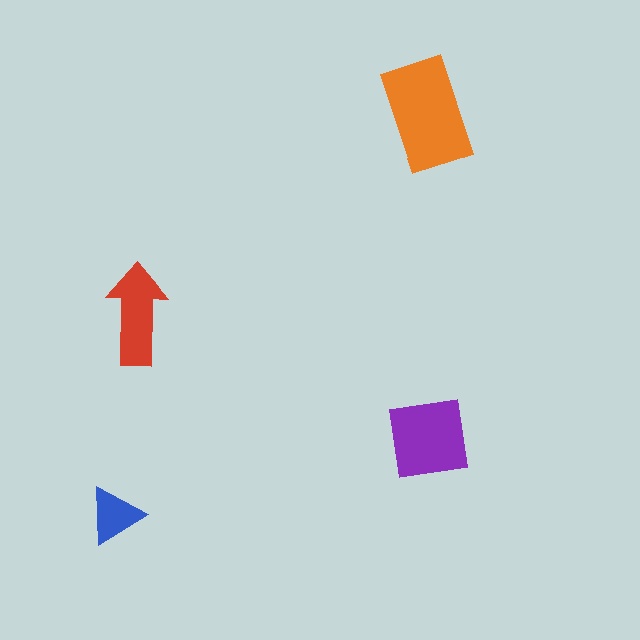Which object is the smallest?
The blue triangle.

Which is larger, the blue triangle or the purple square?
The purple square.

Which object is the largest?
The orange rectangle.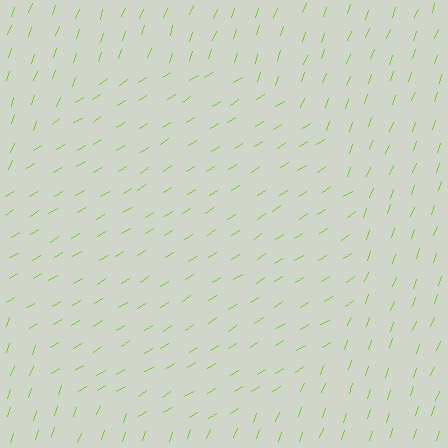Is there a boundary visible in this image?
Yes, there is a texture boundary formed by a change in line orientation.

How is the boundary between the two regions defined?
The boundary is defined purely by a change in line orientation (approximately 37 degrees difference). All lines are the same color and thickness.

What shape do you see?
I see a circle.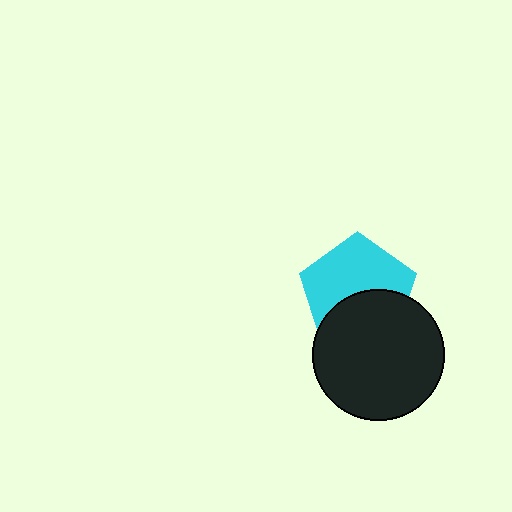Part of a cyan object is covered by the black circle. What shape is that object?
It is a pentagon.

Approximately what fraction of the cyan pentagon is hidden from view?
Roughly 42% of the cyan pentagon is hidden behind the black circle.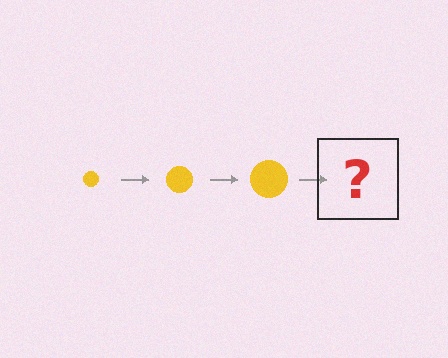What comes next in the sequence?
The next element should be a yellow circle, larger than the previous one.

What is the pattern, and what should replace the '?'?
The pattern is that the circle gets progressively larger each step. The '?' should be a yellow circle, larger than the previous one.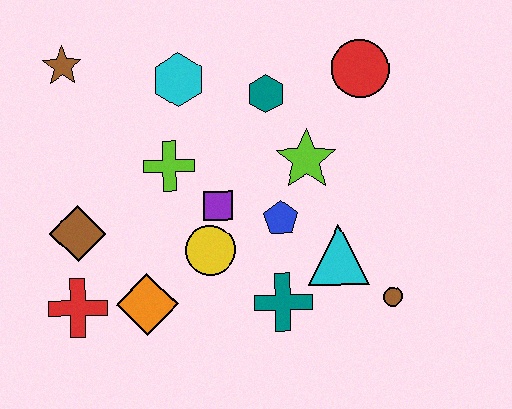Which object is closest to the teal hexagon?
The lime star is closest to the teal hexagon.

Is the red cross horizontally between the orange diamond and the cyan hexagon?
No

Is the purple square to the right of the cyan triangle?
No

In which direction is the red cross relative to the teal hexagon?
The red cross is below the teal hexagon.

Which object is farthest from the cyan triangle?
The brown star is farthest from the cyan triangle.